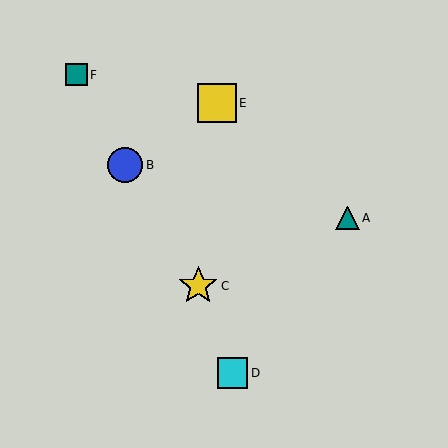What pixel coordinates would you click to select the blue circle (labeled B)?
Click at (125, 165) to select the blue circle B.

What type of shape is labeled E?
Shape E is a yellow square.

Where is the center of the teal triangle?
The center of the teal triangle is at (348, 218).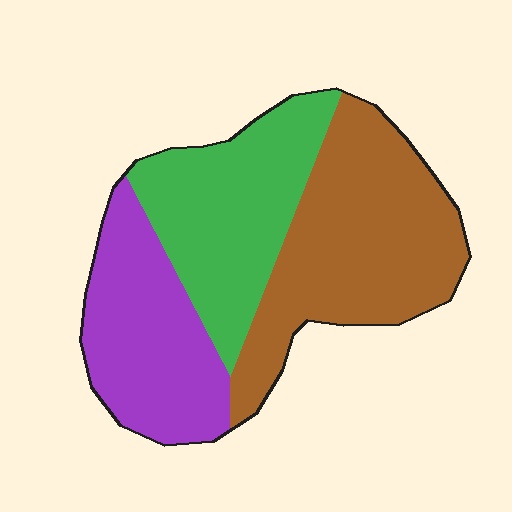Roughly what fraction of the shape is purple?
Purple takes up between a quarter and a half of the shape.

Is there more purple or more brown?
Brown.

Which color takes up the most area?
Brown, at roughly 40%.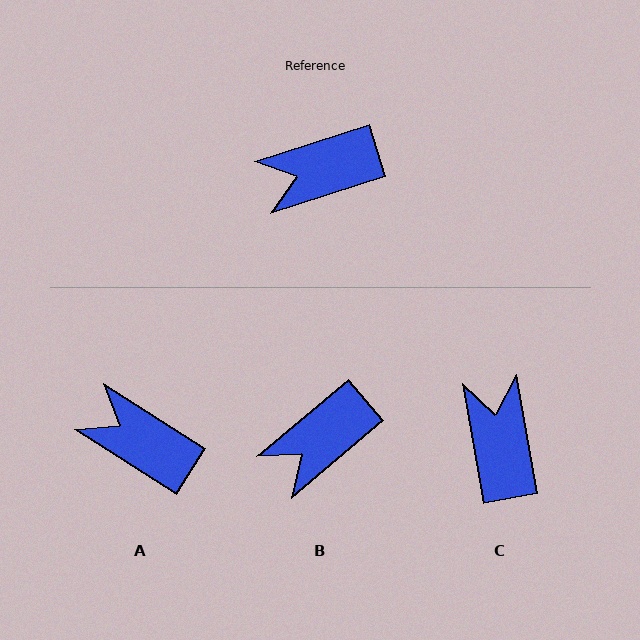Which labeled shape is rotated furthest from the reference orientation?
C, about 98 degrees away.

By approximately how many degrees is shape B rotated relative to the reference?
Approximately 22 degrees counter-clockwise.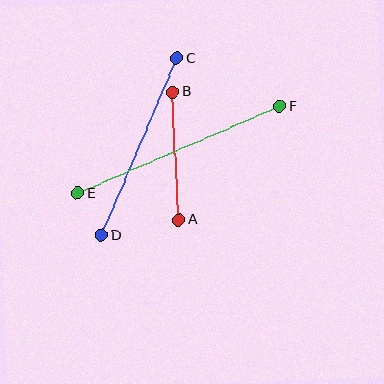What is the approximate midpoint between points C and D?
The midpoint is at approximately (139, 147) pixels.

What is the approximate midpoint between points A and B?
The midpoint is at approximately (176, 156) pixels.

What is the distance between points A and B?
The distance is approximately 128 pixels.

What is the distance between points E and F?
The distance is approximately 220 pixels.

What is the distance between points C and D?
The distance is approximately 192 pixels.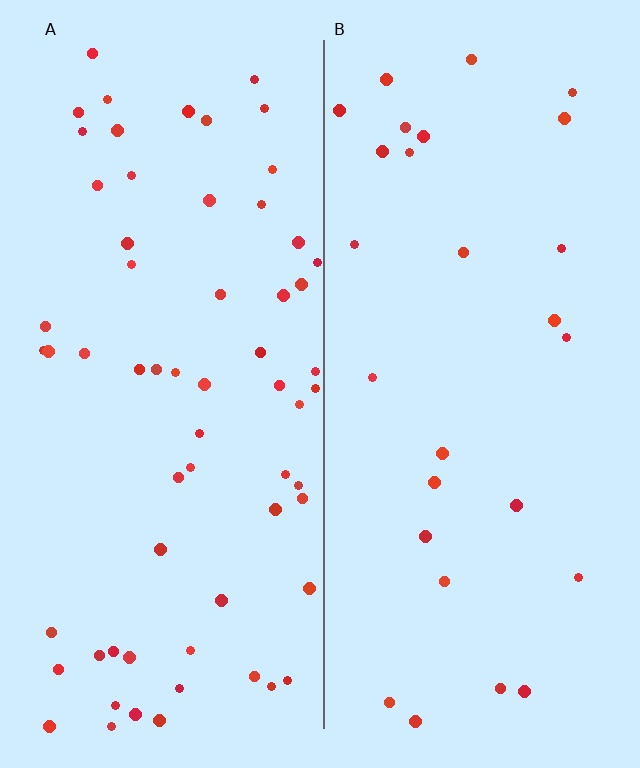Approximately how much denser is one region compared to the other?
Approximately 2.3× — region A over region B.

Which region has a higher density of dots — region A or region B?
A (the left).